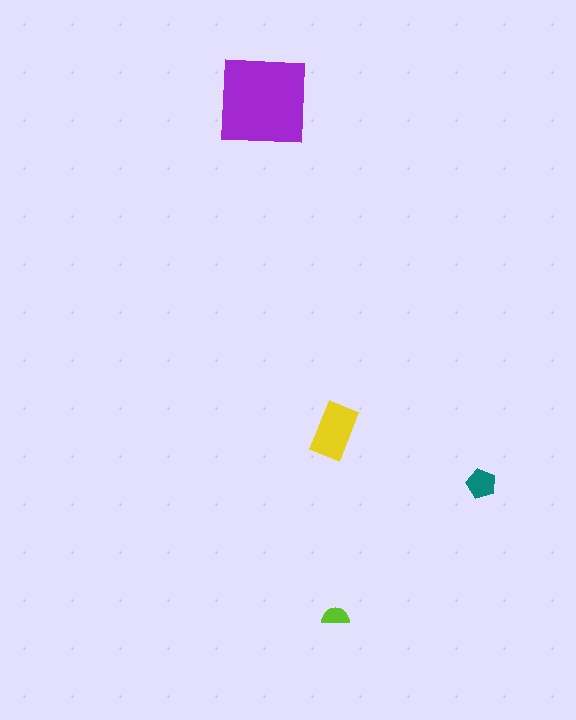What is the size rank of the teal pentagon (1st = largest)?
3rd.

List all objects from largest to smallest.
The purple square, the yellow rectangle, the teal pentagon, the lime semicircle.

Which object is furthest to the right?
The teal pentagon is rightmost.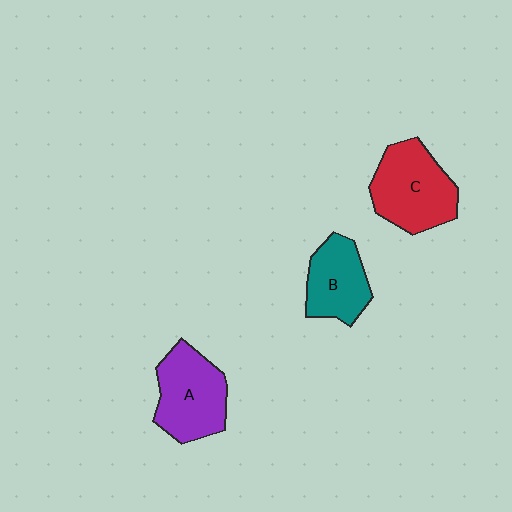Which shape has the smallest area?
Shape B (teal).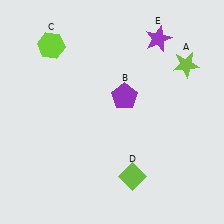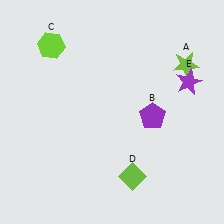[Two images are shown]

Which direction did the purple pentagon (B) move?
The purple pentagon (B) moved right.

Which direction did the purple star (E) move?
The purple star (E) moved down.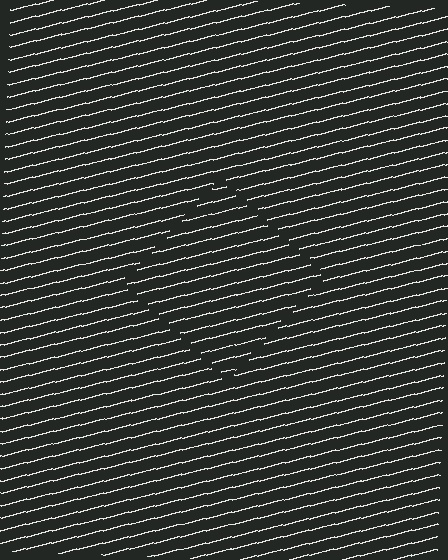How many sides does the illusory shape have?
4 sides — the line-ends trace a square.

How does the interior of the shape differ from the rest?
The interior of the shape contains the same grating, shifted by half a period — the contour is defined by the phase discontinuity where line-ends from the inner and outer gratings abut.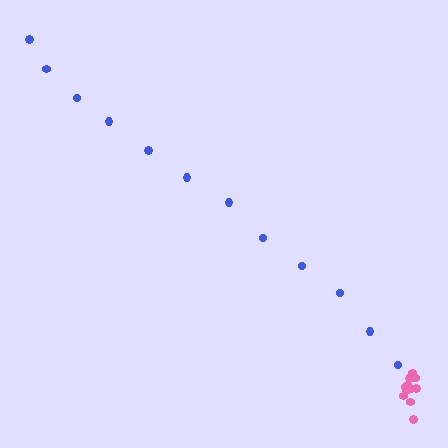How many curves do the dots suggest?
There are 2 distinct paths.